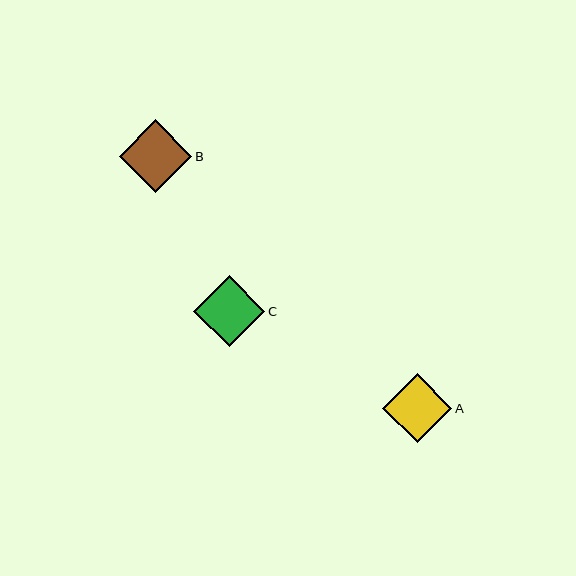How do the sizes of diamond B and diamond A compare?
Diamond B and diamond A are approximately the same size.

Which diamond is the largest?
Diamond B is the largest with a size of approximately 72 pixels.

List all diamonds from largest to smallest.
From largest to smallest: B, C, A.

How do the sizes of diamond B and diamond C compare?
Diamond B and diamond C are approximately the same size.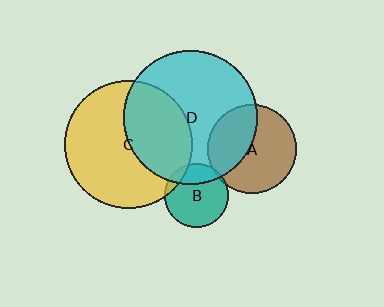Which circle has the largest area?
Circle D (cyan).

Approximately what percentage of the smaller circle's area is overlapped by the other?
Approximately 25%.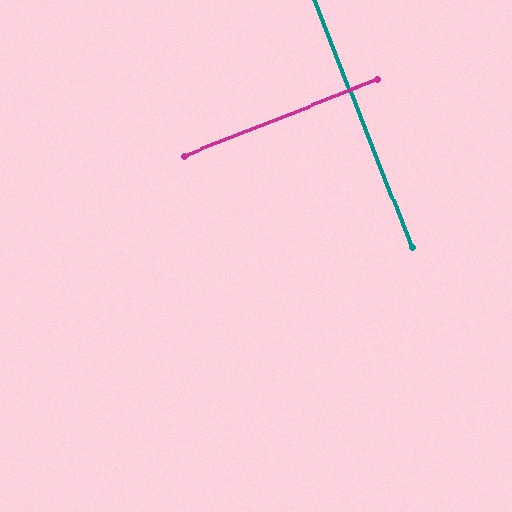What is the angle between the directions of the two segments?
Approximately 90 degrees.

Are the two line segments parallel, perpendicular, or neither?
Perpendicular — they meet at approximately 90°.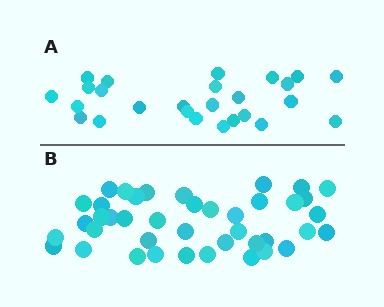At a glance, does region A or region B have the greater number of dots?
Region B (the bottom region) has more dots.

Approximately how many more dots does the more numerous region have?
Region B has approximately 15 more dots than region A.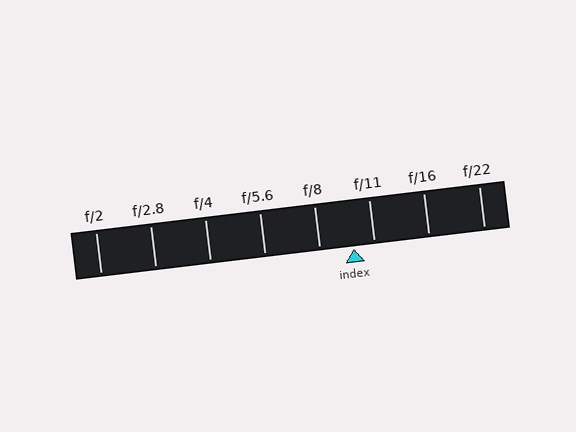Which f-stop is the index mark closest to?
The index mark is closest to f/11.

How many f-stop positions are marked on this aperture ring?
There are 8 f-stop positions marked.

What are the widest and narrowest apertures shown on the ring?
The widest aperture shown is f/2 and the narrowest is f/22.